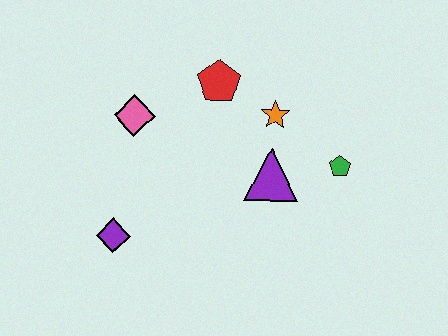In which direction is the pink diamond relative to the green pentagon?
The pink diamond is to the left of the green pentagon.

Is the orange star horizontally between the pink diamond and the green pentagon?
Yes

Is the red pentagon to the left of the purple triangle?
Yes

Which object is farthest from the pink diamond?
The green pentagon is farthest from the pink diamond.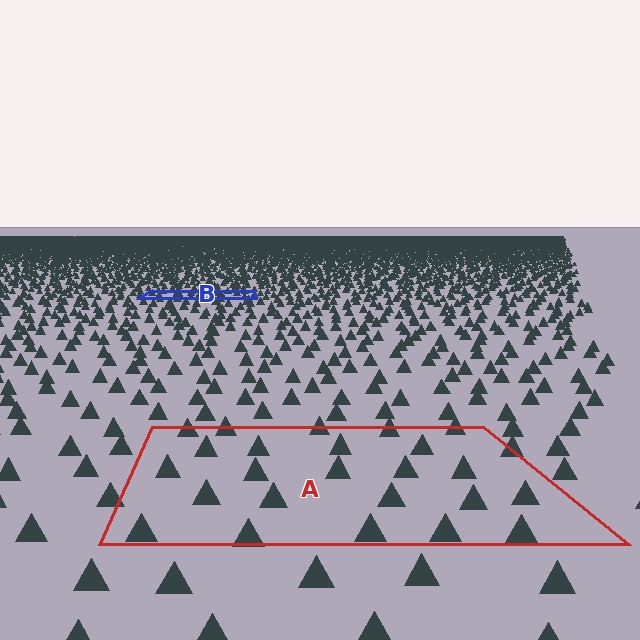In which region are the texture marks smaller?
The texture marks are smaller in region B, because it is farther away.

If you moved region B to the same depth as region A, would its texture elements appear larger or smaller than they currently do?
They would appear larger. At a closer depth, the same texture elements are projected at a bigger on-screen size.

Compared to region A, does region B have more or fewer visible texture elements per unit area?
Region B has more texture elements per unit area — they are packed more densely because it is farther away.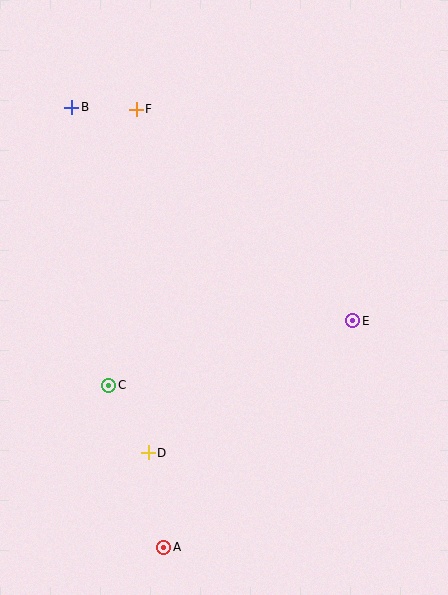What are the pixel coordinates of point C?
Point C is at (109, 385).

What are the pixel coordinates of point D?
Point D is at (148, 453).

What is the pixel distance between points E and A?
The distance between E and A is 295 pixels.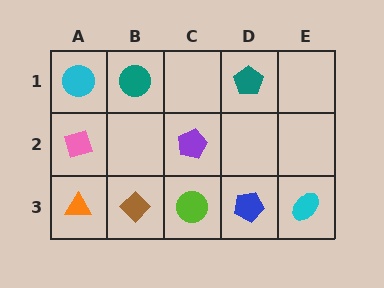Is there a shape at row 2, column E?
No, that cell is empty.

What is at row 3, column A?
An orange triangle.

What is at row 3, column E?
A cyan ellipse.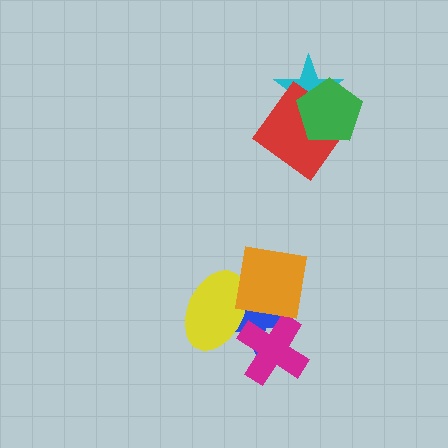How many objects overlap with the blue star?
3 objects overlap with the blue star.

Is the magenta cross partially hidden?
Yes, it is partially covered by another shape.